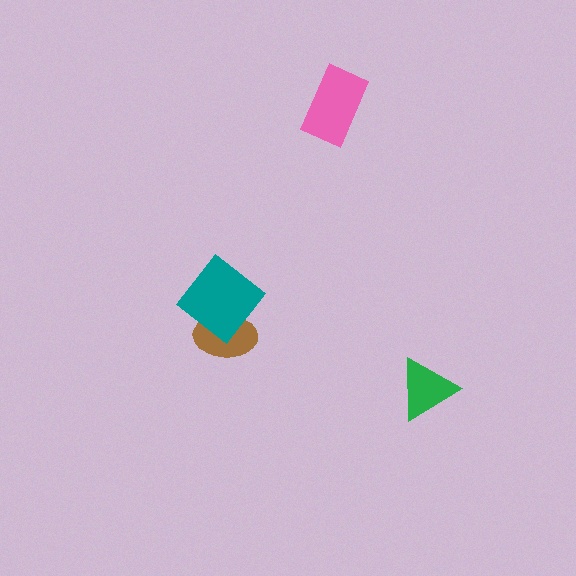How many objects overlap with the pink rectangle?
0 objects overlap with the pink rectangle.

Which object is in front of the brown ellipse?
The teal diamond is in front of the brown ellipse.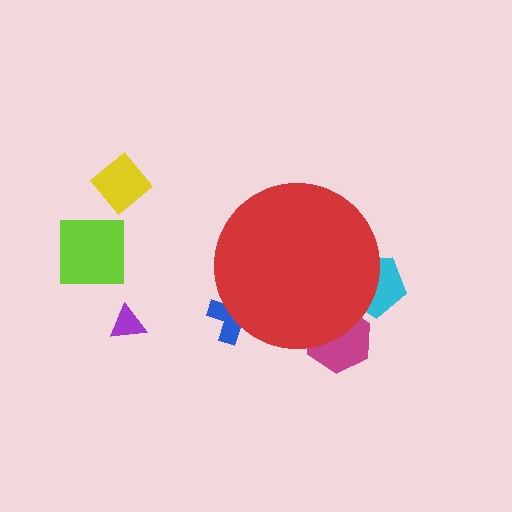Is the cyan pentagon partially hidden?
Yes, the cyan pentagon is partially hidden behind the red circle.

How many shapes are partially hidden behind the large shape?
3 shapes are partially hidden.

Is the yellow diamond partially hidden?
No, the yellow diamond is fully visible.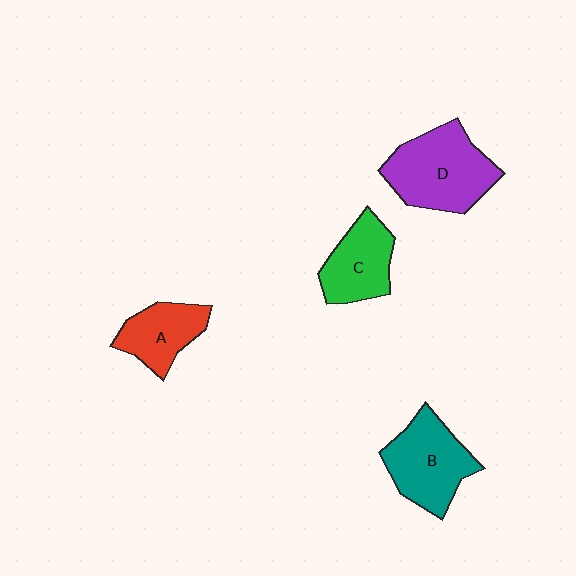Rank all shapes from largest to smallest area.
From largest to smallest: D (purple), B (teal), C (green), A (red).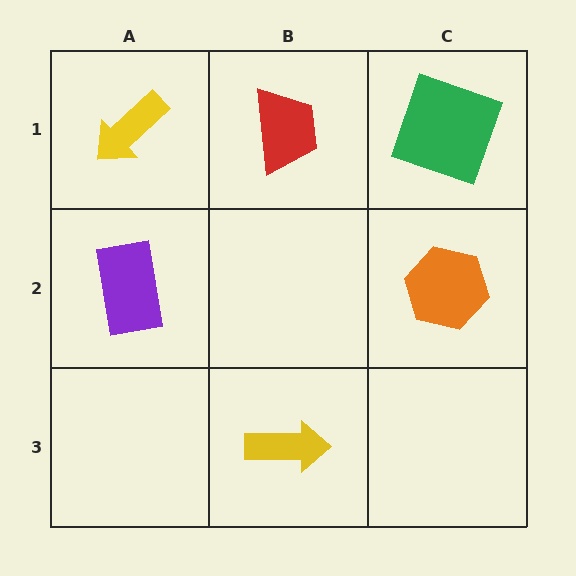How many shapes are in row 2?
2 shapes.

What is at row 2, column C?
An orange hexagon.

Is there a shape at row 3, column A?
No, that cell is empty.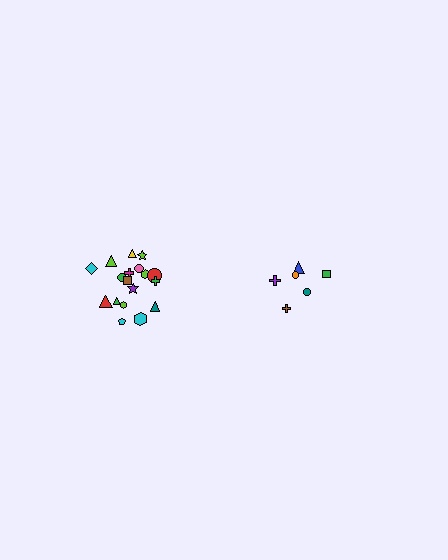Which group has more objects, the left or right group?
The left group.